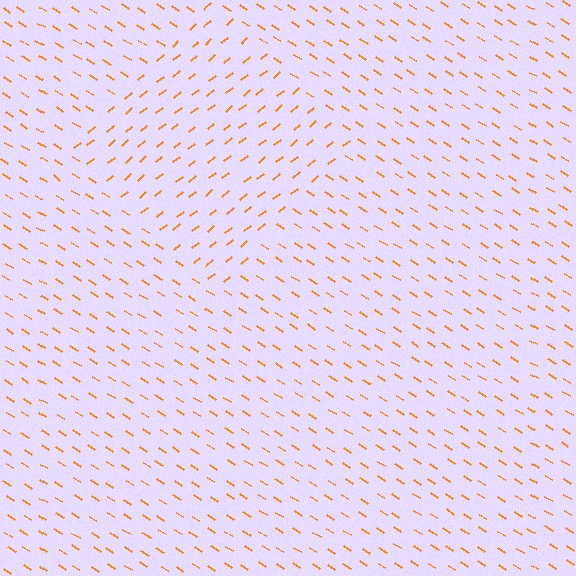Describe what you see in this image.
The image is filled with small orange line segments. A diamond region in the image has lines oriented differently from the surrounding lines, creating a visible texture boundary.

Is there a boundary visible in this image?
Yes, there is a texture boundary formed by a change in line orientation.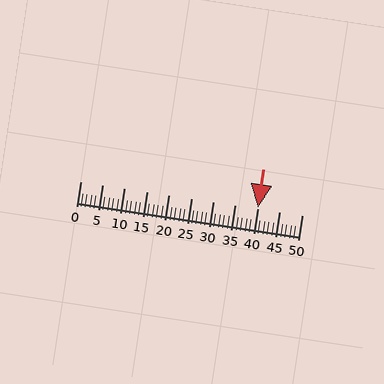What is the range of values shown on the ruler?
The ruler shows values from 0 to 50.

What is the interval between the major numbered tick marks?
The major tick marks are spaced 5 units apart.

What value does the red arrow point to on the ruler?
The red arrow points to approximately 40.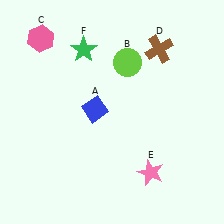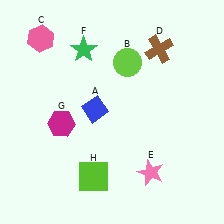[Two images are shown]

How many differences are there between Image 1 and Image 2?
There are 2 differences between the two images.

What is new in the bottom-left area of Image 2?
A lime square (H) was added in the bottom-left area of Image 2.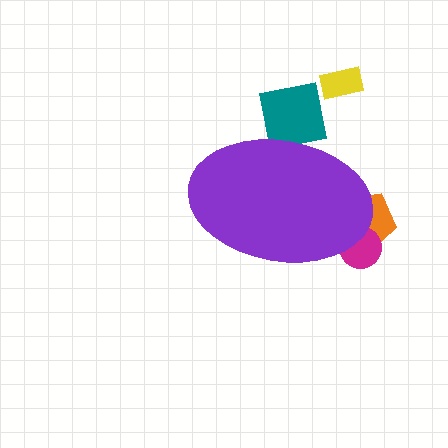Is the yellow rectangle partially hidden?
No, the yellow rectangle is fully visible.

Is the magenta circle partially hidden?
Yes, the magenta circle is partially hidden behind the purple ellipse.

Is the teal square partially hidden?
Yes, the teal square is partially hidden behind the purple ellipse.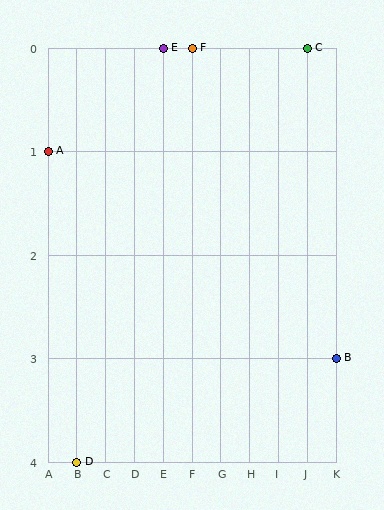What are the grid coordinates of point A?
Point A is at grid coordinates (A, 1).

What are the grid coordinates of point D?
Point D is at grid coordinates (B, 4).